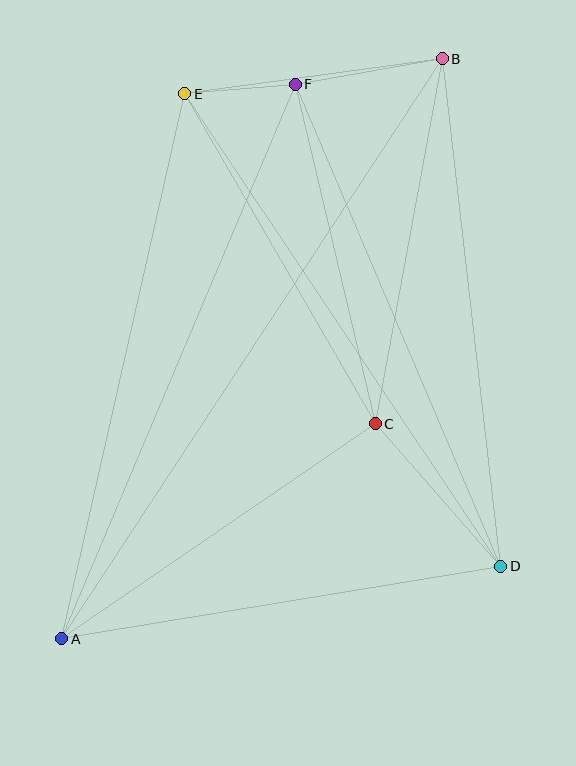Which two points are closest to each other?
Points E and F are closest to each other.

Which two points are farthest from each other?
Points A and B are farthest from each other.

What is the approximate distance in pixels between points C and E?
The distance between C and E is approximately 381 pixels.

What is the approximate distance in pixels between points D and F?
The distance between D and F is approximately 524 pixels.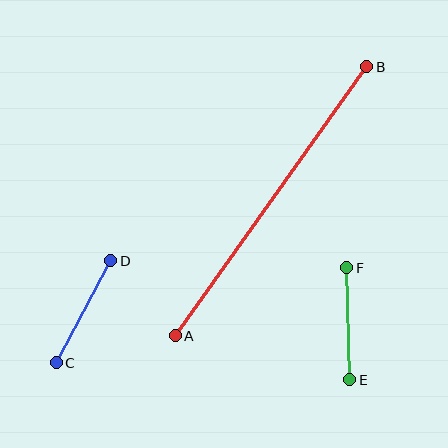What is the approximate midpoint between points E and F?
The midpoint is at approximately (348, 324) pixels.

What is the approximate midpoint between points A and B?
The midpoint is at approximately (271, 201) pixels.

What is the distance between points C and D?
The distance is approximately 116 pixels.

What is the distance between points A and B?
The distance is approximately 330 pixels.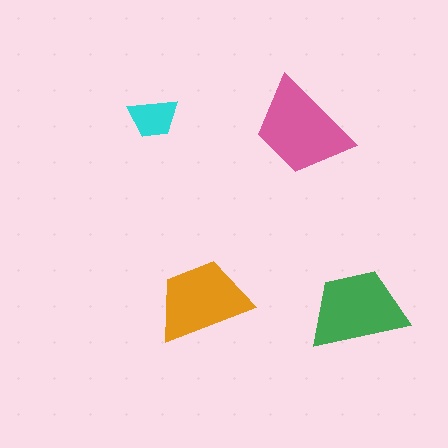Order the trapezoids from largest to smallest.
the pink one, the green one, the orange one, the cyan one.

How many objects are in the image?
There are 4 objects in the image.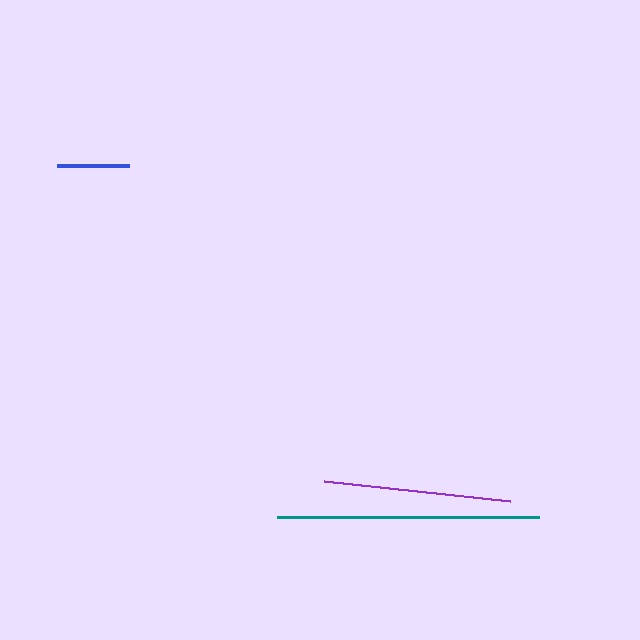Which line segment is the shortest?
The blue line is the shortest at approximately 73 pixels.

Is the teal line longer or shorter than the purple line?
The teal line is longer than the purple line.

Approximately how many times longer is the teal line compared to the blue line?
The teal line is approximately 3.6 times the length of the blue line.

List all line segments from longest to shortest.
From longest to shortest: teal, purple, blue.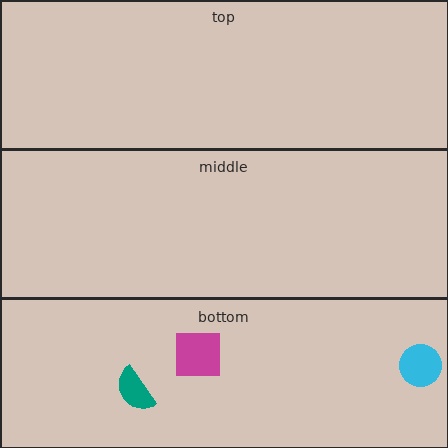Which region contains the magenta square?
The bottom region.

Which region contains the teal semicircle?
The bottom region.